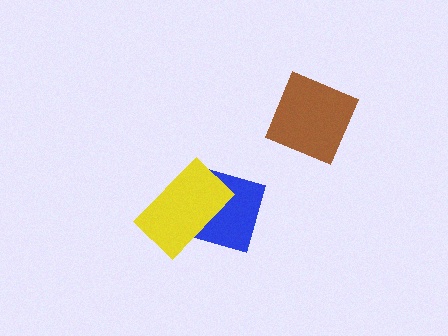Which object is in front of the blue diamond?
The yellow rectangle is in front of the blue diamond.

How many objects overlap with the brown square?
0 objects overlap with the brown square.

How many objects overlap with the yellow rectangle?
1 object overlaps with the yellow rectangle.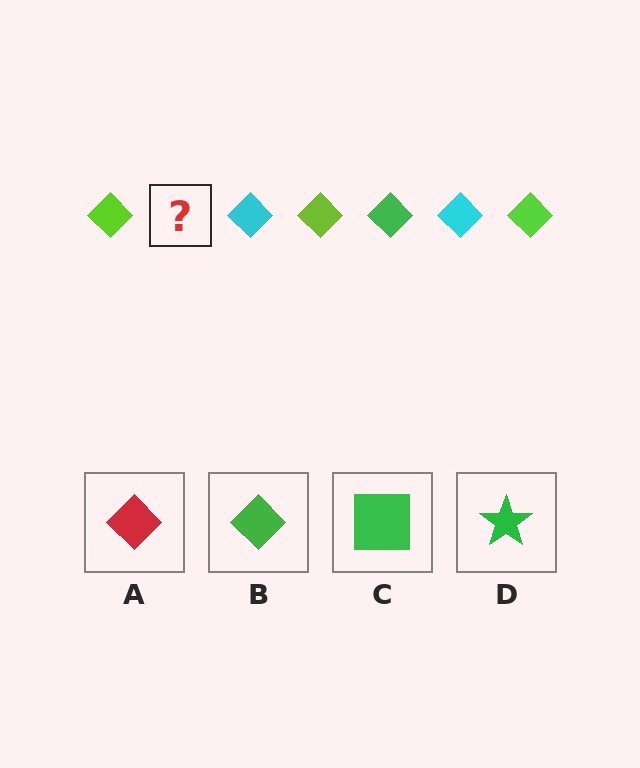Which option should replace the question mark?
Option B.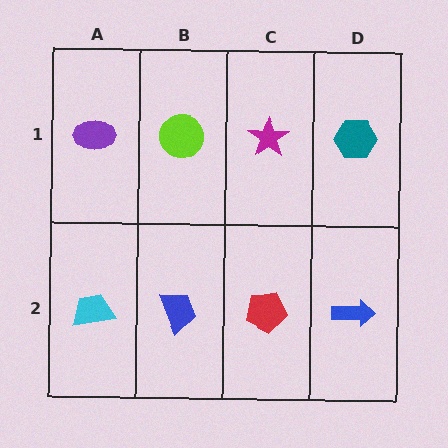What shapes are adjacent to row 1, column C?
A red pentagon (row 2, column C), a lime circle (row 1, column B), a teal hexagon (row 1, column D).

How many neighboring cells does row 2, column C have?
3.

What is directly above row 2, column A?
A purple ellipse.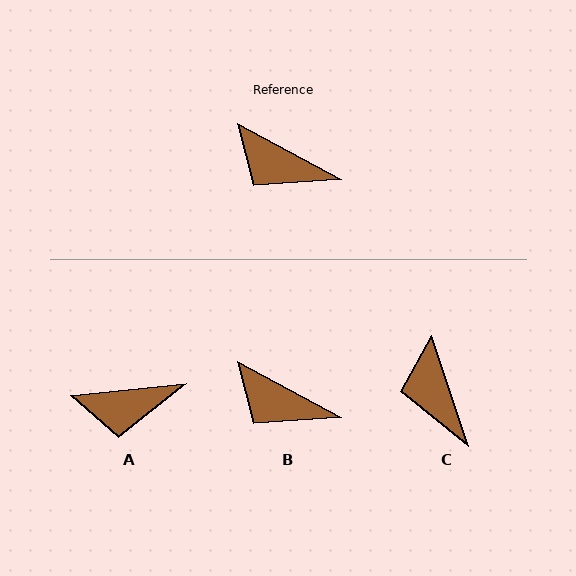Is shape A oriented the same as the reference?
No, it is off by about 34 degrees.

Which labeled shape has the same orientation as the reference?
B.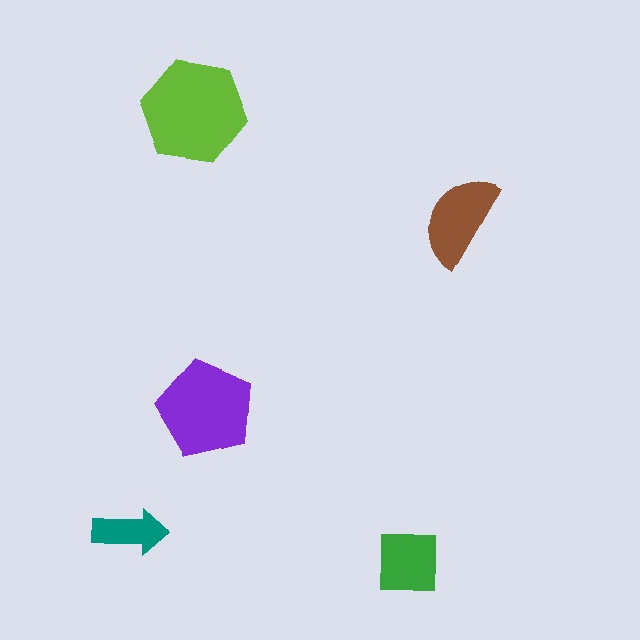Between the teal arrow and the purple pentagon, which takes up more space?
The purple pentagon.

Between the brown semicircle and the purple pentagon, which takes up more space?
The purple pentagon.